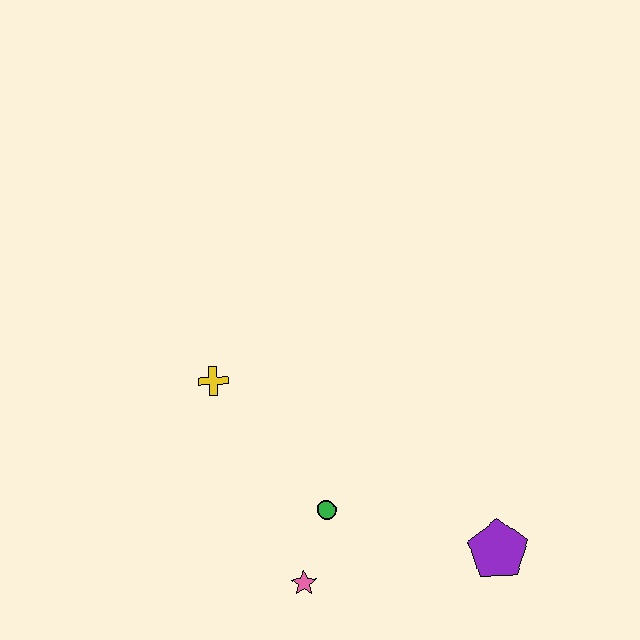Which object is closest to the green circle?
The pink star is closest to the green circle.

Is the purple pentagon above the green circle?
No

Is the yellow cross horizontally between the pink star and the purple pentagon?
No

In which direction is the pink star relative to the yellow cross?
The pink star is below the yellow cross.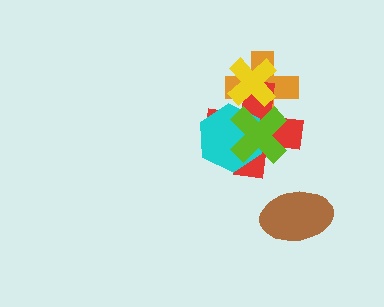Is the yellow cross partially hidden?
No, no other shape covers it.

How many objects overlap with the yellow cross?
2 objects overlap with the yellow cross.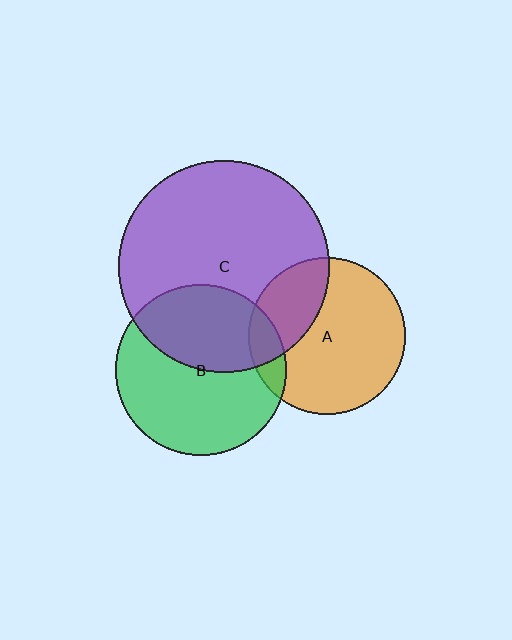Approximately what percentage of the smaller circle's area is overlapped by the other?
Approximately 30%.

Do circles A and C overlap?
Yes.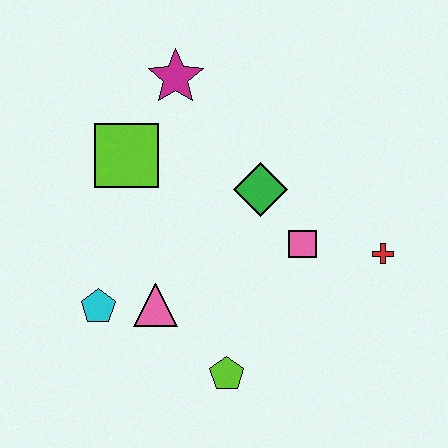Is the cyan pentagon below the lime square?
Yes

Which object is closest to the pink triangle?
The cyan pentagon is closest to the pink triangle.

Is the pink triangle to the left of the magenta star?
Yes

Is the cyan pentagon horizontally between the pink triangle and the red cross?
No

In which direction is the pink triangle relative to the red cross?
The pink triangle is to the left of the red cross.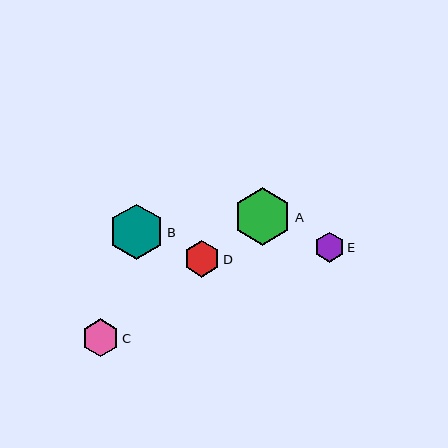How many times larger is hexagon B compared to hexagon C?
Hexagon B is approximately 1.5 times the size of hexagon C.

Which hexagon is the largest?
Hexagon A is the largest with a size of approximately 58 pixels.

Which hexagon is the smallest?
Hexagon E is the smallest with a size of approximately 30 pixels.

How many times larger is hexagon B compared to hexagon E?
Hexagon B is approximately 1.9 times the size of hexagon E.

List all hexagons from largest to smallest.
From largest to smallest: A, B, C, D, E.